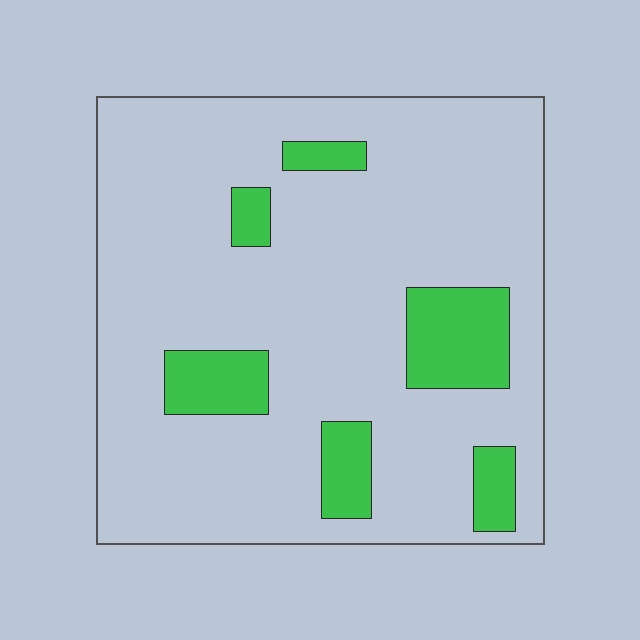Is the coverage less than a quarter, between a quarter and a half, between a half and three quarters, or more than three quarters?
Less than a quarter.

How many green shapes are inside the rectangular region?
6.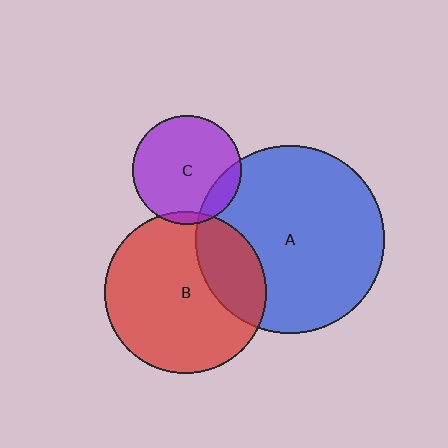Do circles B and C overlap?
Yes.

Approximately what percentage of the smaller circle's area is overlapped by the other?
Approximately 5%.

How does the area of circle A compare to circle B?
Approximately 1.4 times.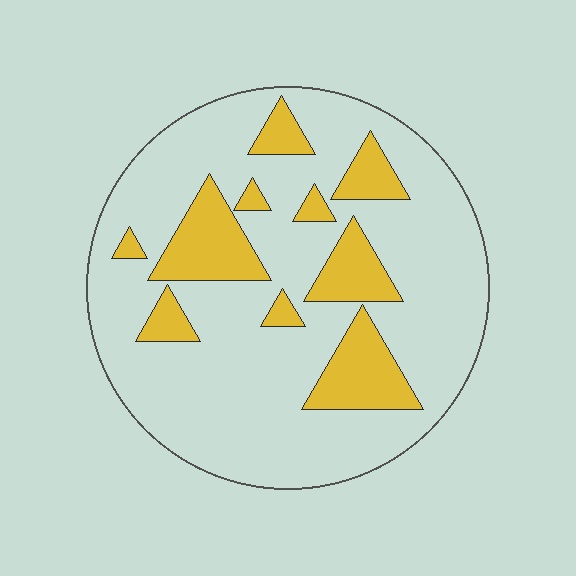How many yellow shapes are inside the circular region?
10.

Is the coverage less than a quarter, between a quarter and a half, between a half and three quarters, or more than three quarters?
Less than a quarter.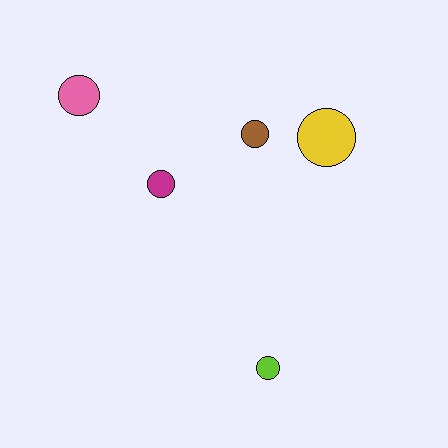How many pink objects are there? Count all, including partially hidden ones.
There is 1 pink object.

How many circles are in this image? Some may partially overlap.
There are 5 circles.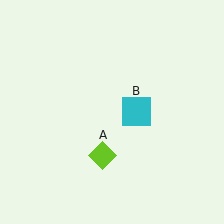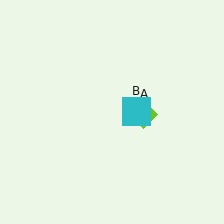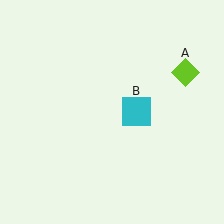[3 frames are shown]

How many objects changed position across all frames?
1 object changed position: lime diamond (object A).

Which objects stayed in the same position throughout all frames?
Cyan square (object B) remained stationary.